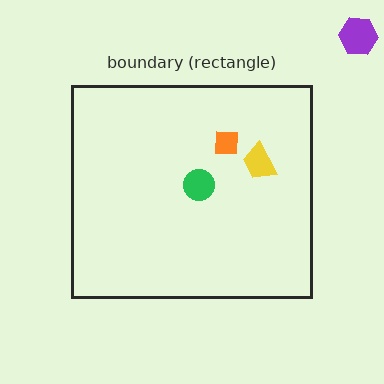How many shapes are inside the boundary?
3 inside, 1 outside.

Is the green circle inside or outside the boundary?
Inside.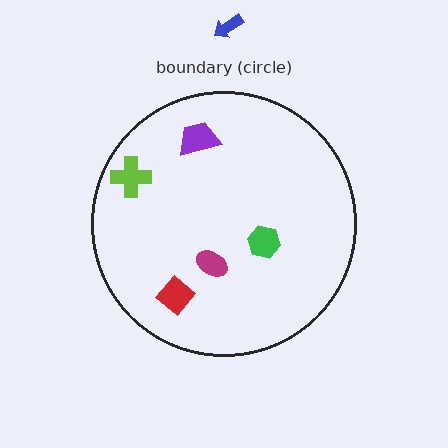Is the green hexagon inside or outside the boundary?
Inside.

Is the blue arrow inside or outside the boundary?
Outside.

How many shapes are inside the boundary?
5 inside, 1 outside.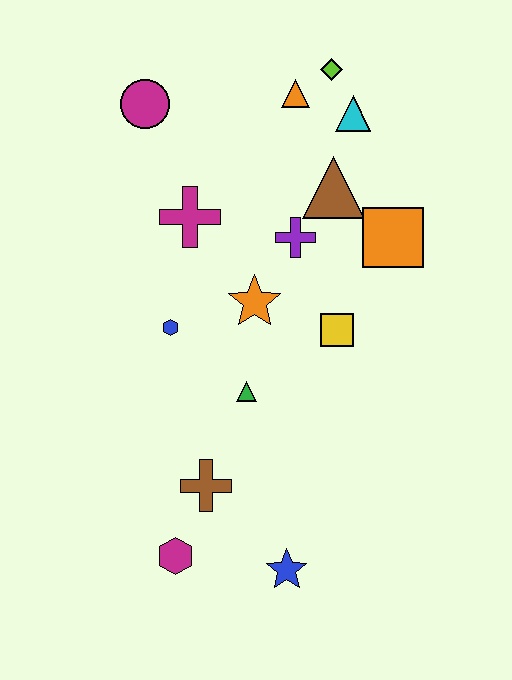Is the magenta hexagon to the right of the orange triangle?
No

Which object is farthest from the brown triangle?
The magenta hexagon is farthest from the brown triangle.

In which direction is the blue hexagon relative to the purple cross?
The blue hexagon is to the left of the purple cross.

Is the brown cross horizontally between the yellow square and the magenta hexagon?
Yes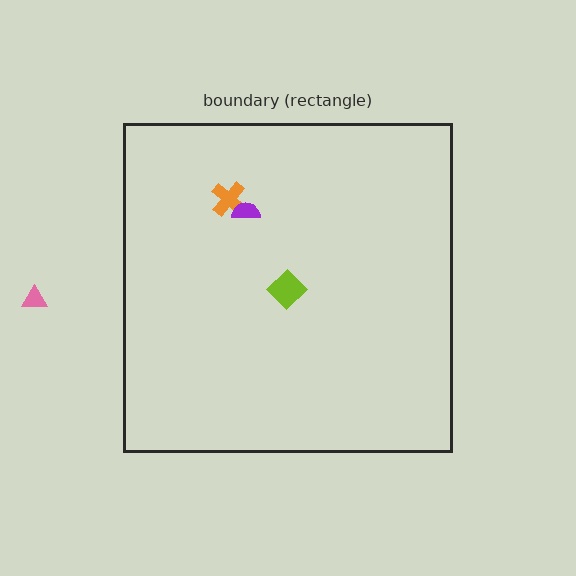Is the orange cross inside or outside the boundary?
Inside.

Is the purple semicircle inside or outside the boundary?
Inside.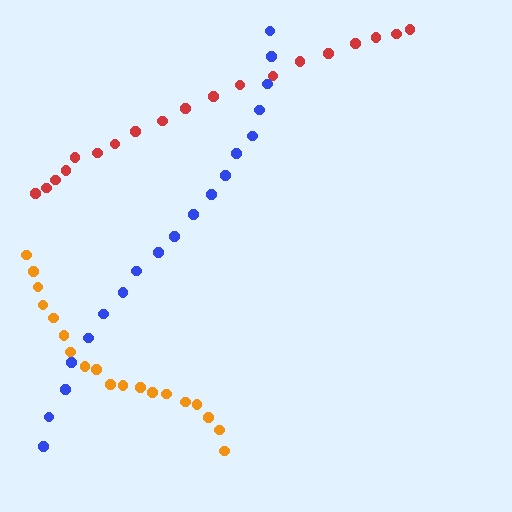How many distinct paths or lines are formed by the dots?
There are 3 distinct paths.